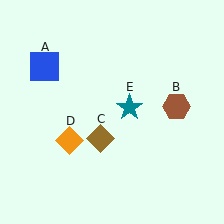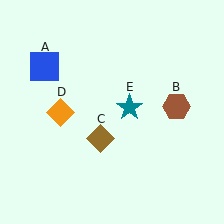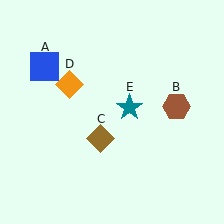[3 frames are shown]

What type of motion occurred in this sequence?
The orange diamond (object D) rotated clockwise around the center of the scene.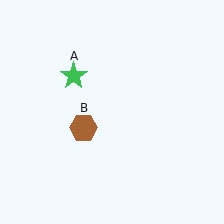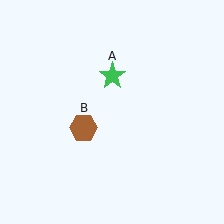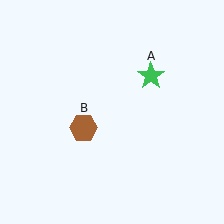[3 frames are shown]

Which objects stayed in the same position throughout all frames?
Brown hexagon (object B) remained stationary.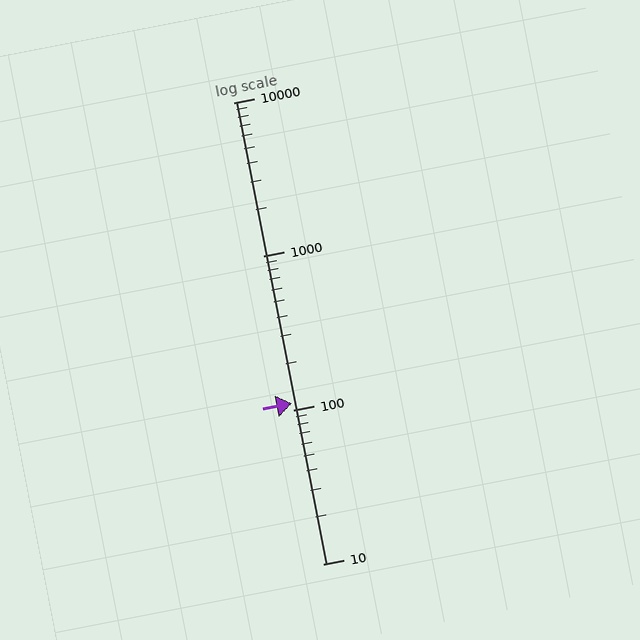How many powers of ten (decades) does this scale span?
The scale spans 3 decades, from 10 to 10000.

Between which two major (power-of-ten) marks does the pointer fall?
The pointer is between 100 and 1000.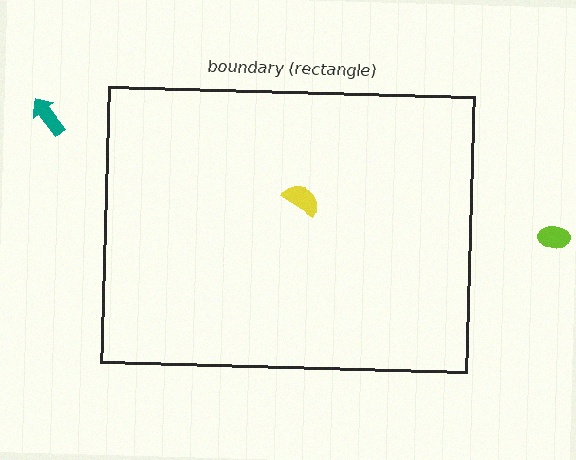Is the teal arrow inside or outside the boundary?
Outside.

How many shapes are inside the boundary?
1 inside, 2 outside.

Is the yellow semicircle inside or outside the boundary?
Inside.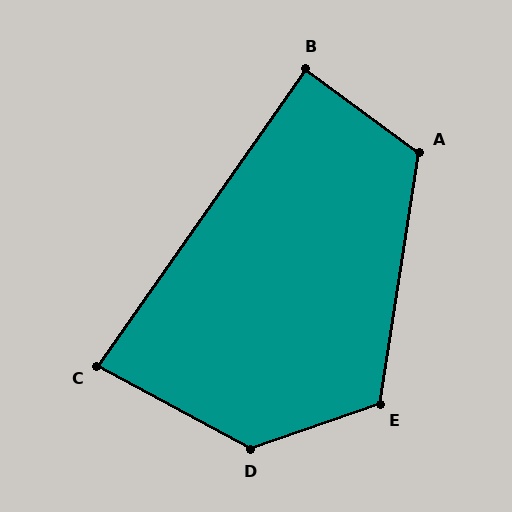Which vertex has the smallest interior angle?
C, at approximately 83 degrees.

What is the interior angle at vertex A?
Approximately 117 degrees (obtuse).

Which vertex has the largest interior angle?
D, at approximately 132 degrees.